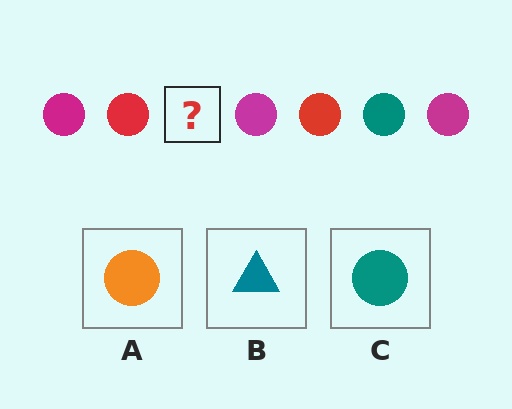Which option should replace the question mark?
Option C.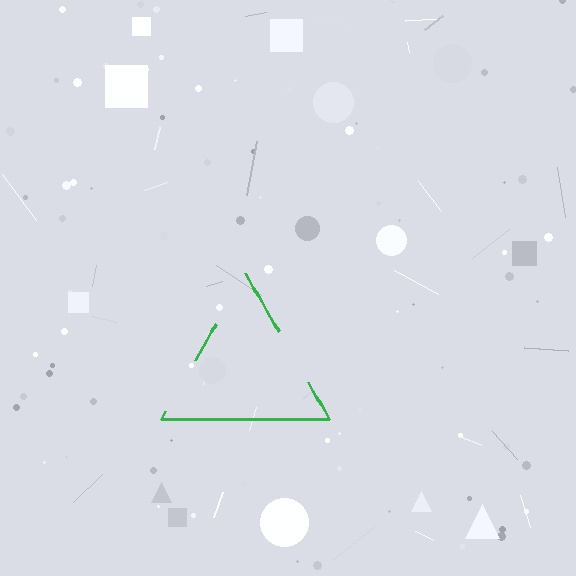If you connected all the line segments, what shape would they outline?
They would outline a triangle.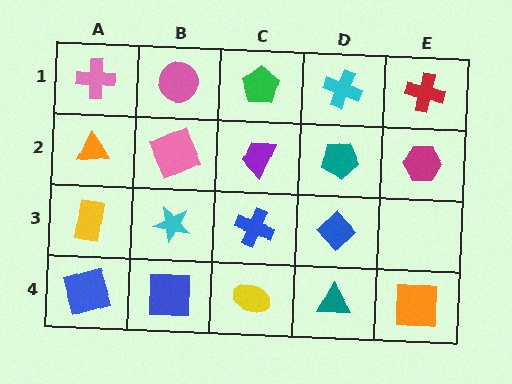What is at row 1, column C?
A green pentagon.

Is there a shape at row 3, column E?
No, that cell is empty.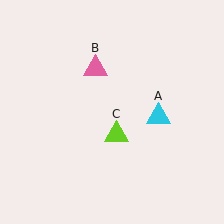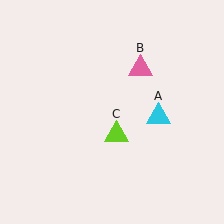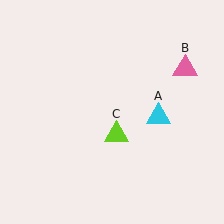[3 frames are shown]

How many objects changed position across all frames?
1 object changed position: pink triangle (object B).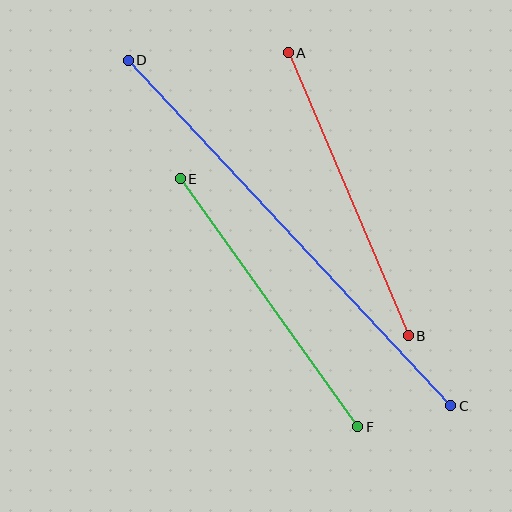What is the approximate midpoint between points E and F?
The midpoint is at approximately (269, 303) pixels.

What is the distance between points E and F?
The distance is approximately 305 pixels.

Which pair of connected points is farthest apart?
Points C and D are farthest apart.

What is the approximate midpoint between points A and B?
The midpoint is at approximately (348, 194) pixels.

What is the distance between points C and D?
The distance is approximately 473 pixels.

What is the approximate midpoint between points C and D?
The midpoint is at approximately (290, 233) pixels.